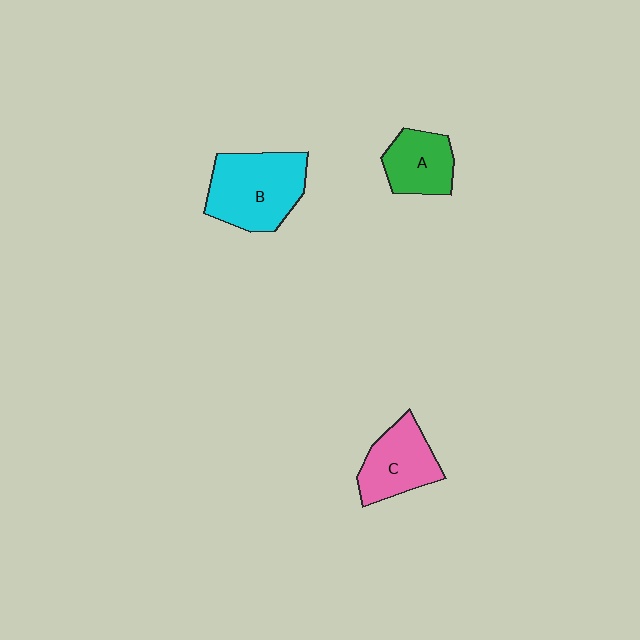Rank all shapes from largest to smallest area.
From largest to smallest: B (cyan), C (pink), A (green).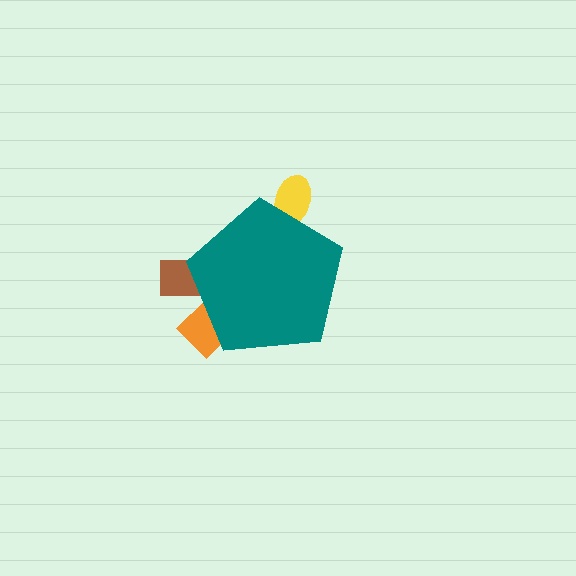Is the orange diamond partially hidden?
Yes, the orange diamond is partially hidden behind the teal pentagon.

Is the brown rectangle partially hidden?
Yes, the brown rectangle is partially hidden behind the teal pentagon.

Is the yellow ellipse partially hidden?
Yes, the yellow ellipse is partially hidden behind the teal pentagon.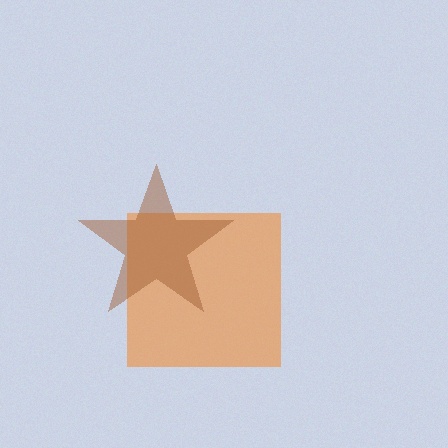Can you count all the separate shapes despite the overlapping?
Yes, there are 2 separate shapes.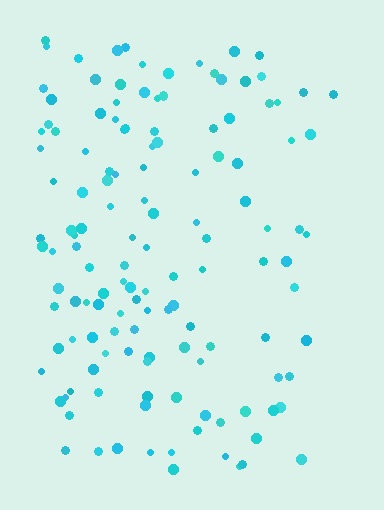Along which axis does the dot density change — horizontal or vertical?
Horizontal.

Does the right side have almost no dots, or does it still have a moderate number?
Still a moderate number, just noticeably fewer than the left.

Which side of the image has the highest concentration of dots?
The left.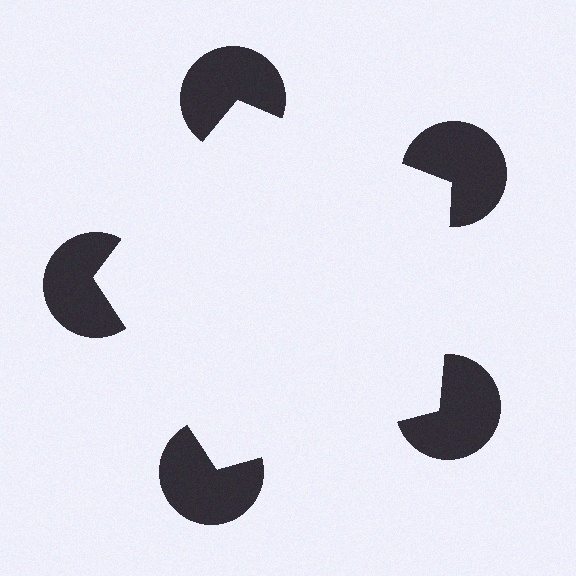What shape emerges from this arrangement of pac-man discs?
An illusory pentagon — its edges are inferred from the aligned wedge cuts in the pac-man discs, not physically drawn.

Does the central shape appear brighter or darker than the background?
It typically appears slightly brighter than the background, even though no actual brightness change is drawn.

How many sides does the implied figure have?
5 sides.